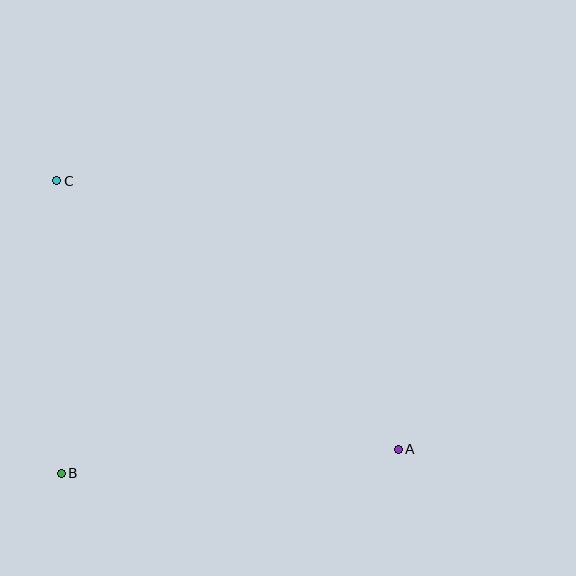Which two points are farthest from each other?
Points A and C are farthest from each other.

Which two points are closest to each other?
Points B and C are closest to each other.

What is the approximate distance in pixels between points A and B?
The distance between A and B is approximately 338 pixels.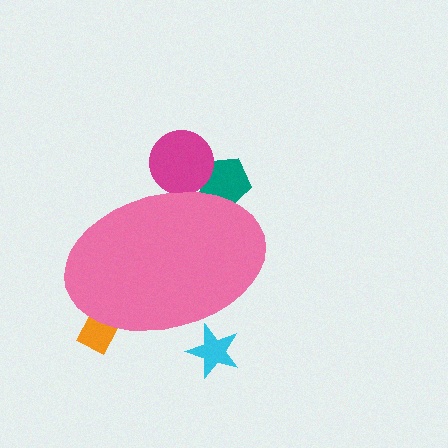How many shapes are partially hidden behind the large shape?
4 shapes are partially hidden.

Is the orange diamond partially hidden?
Yes, the orange diamond is partially hidden behind the pink ellipse.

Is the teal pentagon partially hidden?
Yes, the teal pentagon is partially hidden behind the pink ellipse.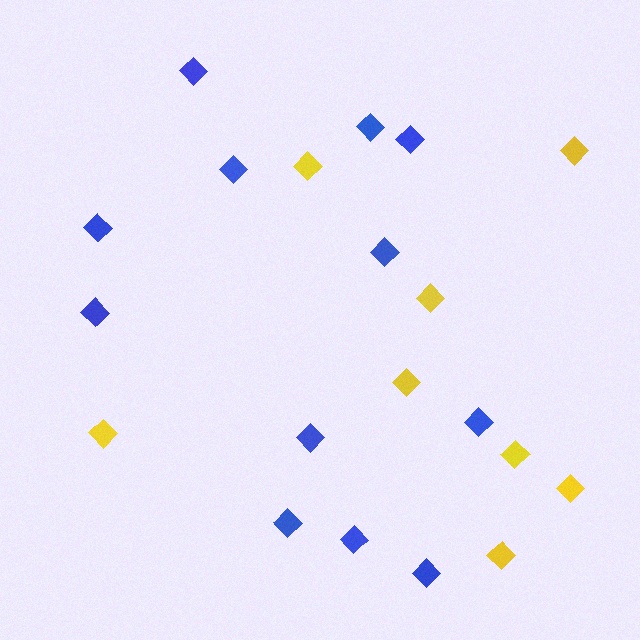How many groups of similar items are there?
There are 2 groups: one group of yellow diamonds (8) and one group of blue diamonds (12).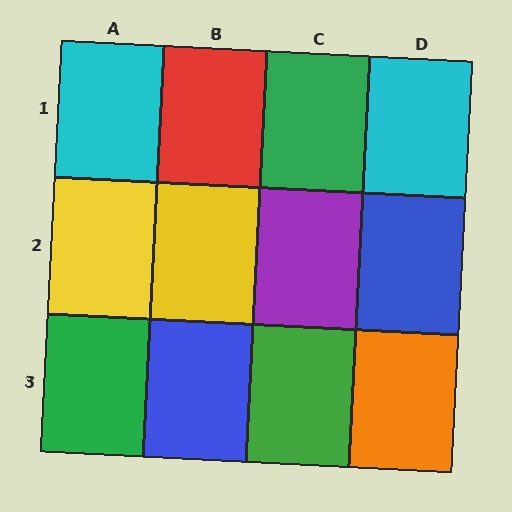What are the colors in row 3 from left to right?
Green, blue, green, orange.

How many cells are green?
3 cells are green.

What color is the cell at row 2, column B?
Yellow.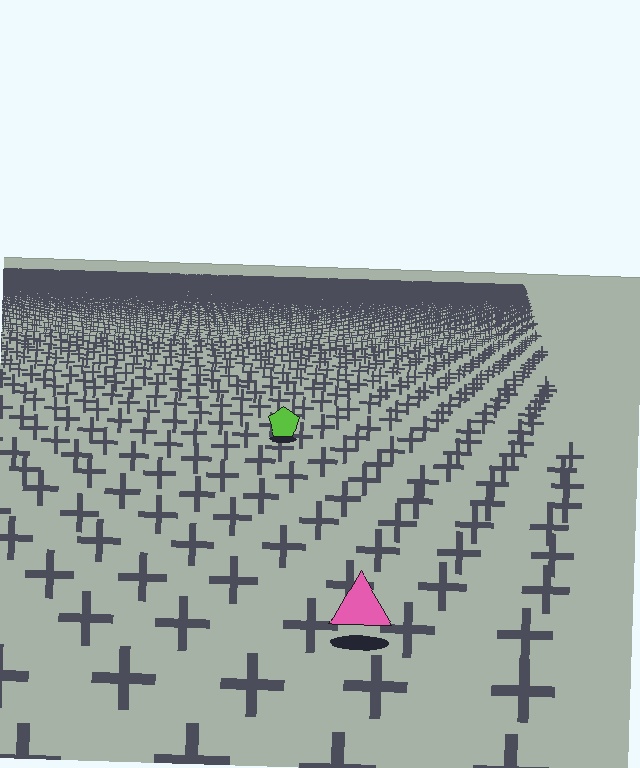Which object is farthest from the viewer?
The lime pentagon is farthest from the viewer. It appears smaller and the ground texture around it is denser.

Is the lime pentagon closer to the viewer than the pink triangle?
No. The pink triangle is closer — you can tell from the texture gradient: the ground texture is coarser near it.